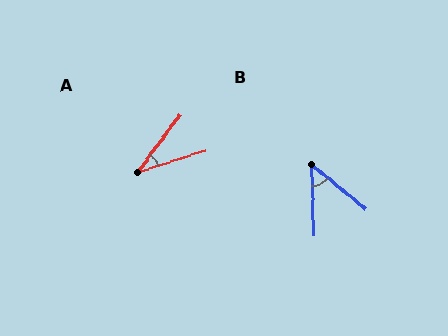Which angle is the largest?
B, at approximately 49 degrees.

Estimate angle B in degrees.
Approximately 49 degrees.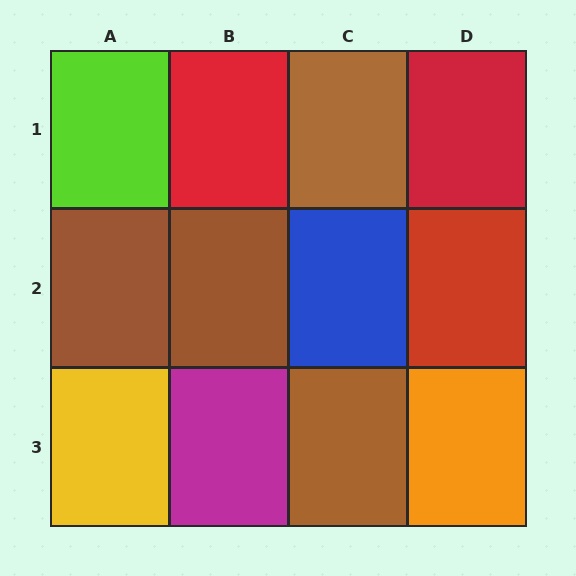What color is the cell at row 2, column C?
Blue.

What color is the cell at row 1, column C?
Brown.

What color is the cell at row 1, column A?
Lime.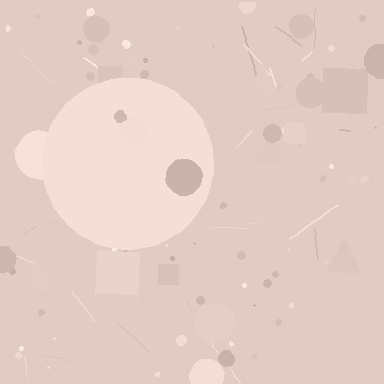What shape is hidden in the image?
A circle is hidden in the image.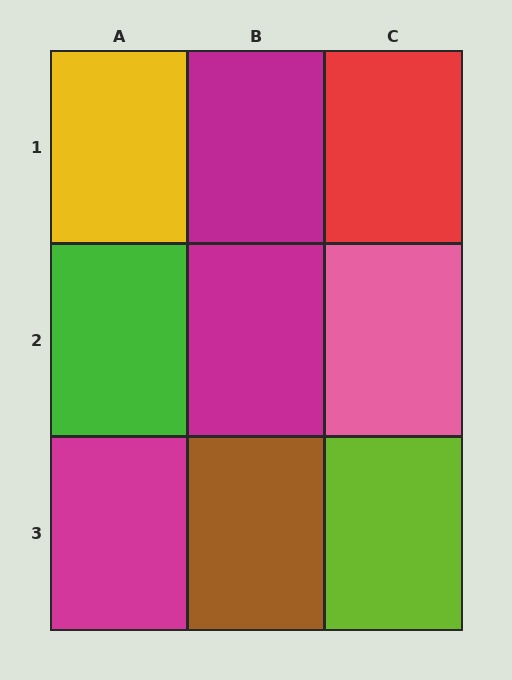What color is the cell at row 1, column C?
Red.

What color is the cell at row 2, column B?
Magenta.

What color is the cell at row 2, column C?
Pink.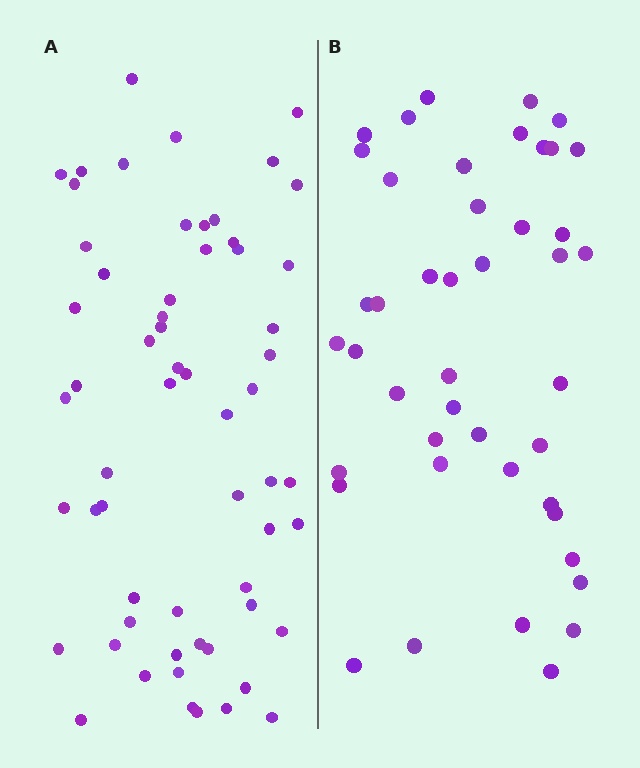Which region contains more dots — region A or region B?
Region A (the left region) has more dots.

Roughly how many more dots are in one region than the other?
Region A has approximately 15 more dots than region B.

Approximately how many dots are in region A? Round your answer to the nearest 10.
About 60 dots.